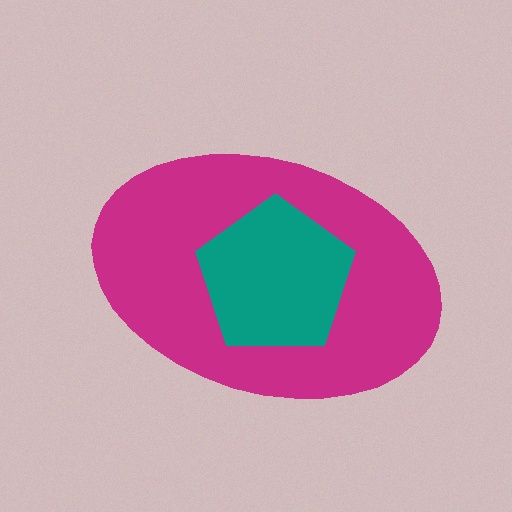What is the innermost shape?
The teal pentagon.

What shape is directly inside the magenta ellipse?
The teal pentagon.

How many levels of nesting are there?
2.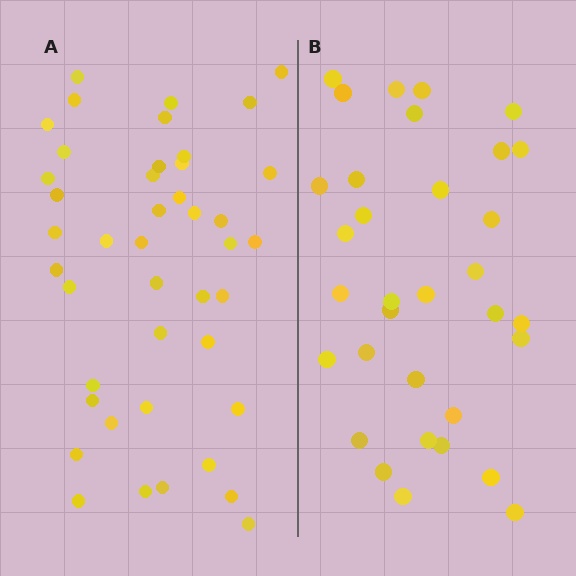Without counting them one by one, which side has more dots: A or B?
Region A (the left region) has more dots.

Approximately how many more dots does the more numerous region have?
Region A has roughly 10 or so more dots than region B.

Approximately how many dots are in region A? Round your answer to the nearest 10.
About 40 dots. (The exact count is 43, which rounds to 40.)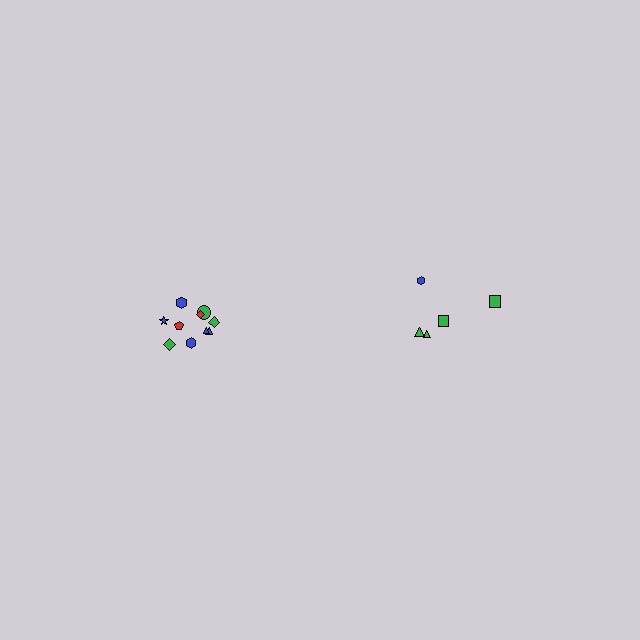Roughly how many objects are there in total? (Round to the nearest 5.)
Roughly 15 objects in total.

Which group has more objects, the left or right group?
The left group.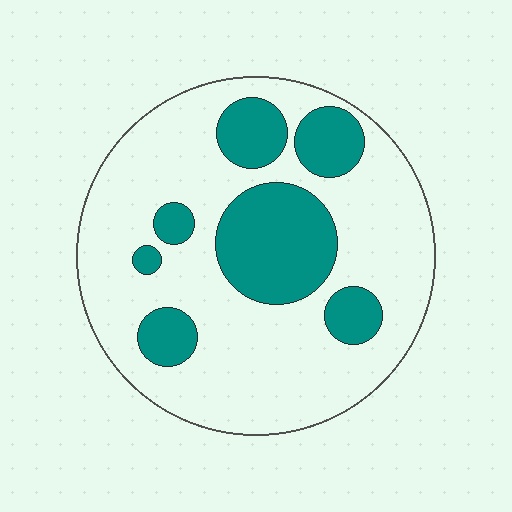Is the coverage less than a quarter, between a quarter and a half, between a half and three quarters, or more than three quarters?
Between a quarter and a half.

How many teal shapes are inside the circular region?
7.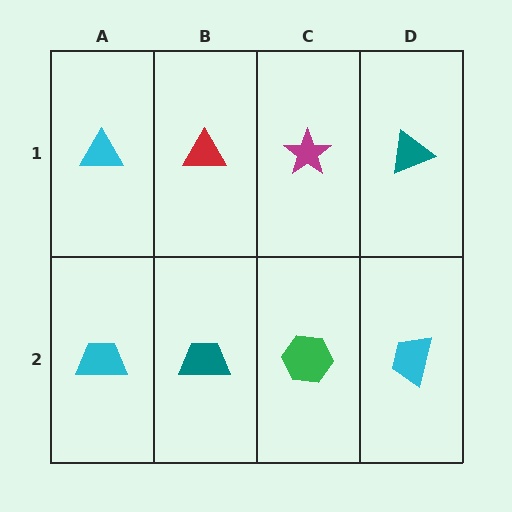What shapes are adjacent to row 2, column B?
A red triangle (row 1, column B), a cyan trapezoid (row 2, column A), a green hexagon (row 2, column C).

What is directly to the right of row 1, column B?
A magenta star.